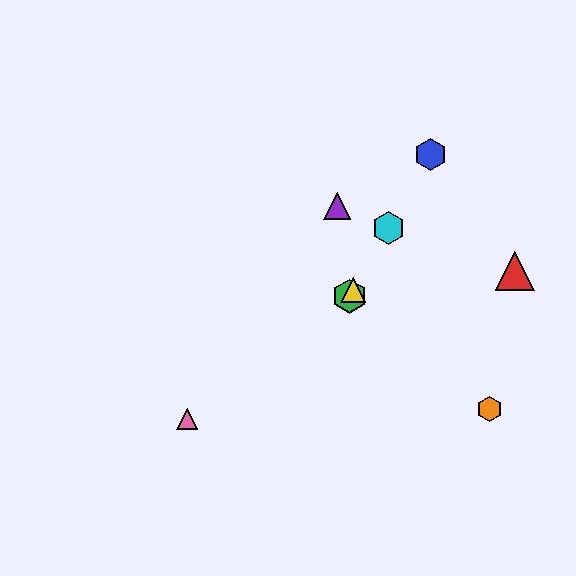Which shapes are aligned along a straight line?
The blue hexagon, the green hexagon, the yellow triangle, the cyan hexagon are aligned along a straight line.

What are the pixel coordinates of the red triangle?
The red triangle is at (515, 271).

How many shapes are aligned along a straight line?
4 shapes (the blue hexagon, the green hexagon, the yellow triangle, the cyan hexagon) are aligned along a straight line.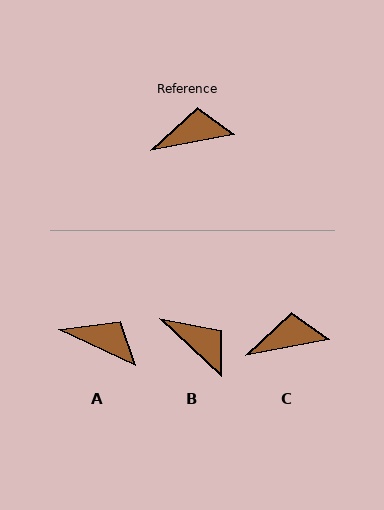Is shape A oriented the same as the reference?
No, it is off by about 36 degrees.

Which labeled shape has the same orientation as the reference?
C.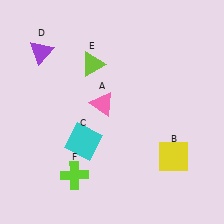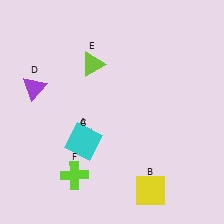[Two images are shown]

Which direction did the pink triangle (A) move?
The pink triangle (A) moved down.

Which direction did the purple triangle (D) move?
The purple triangle (D) moved down.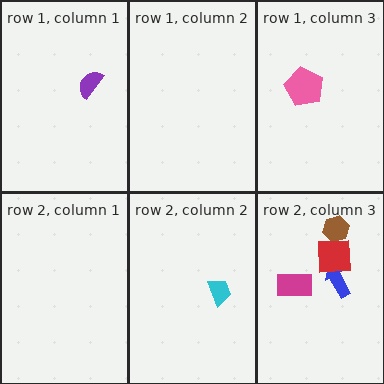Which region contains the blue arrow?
The row 2, column 3 region.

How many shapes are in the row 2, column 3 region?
4.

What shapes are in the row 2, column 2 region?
The cyan trapezoid.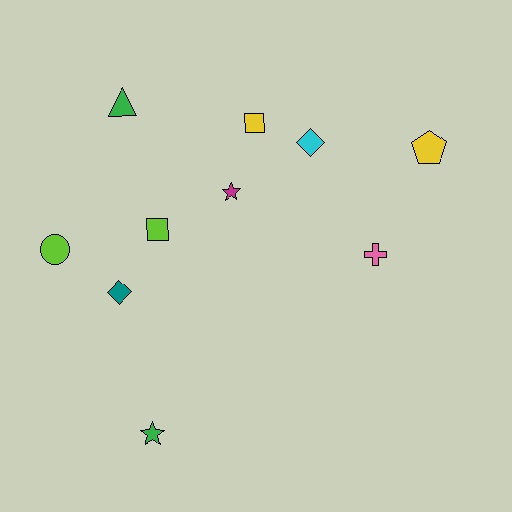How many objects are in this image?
There are 10 objects.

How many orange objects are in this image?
There are no orange objects.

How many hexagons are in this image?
There are no hexagons.